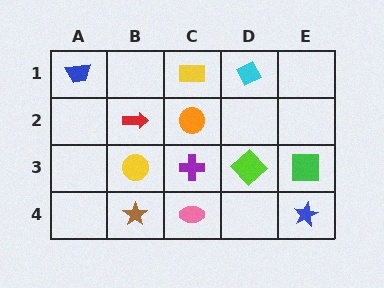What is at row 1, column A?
A blue trapezoid.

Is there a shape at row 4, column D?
No, that cell is empty.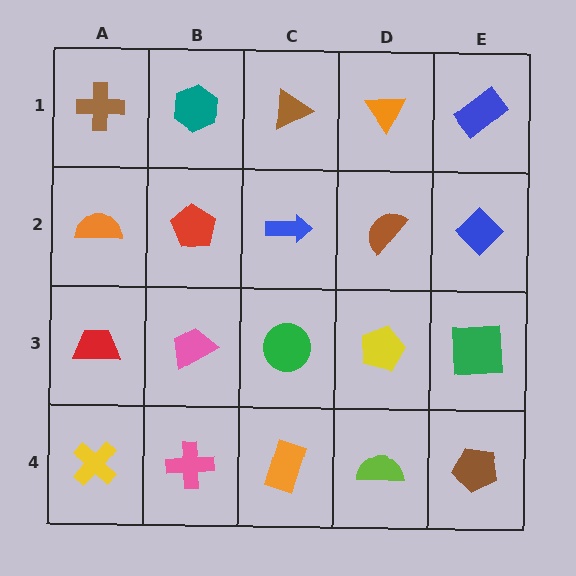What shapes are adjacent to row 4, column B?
A pink trapezoid (row 3, column B), a yellow cross (row 4, column A), an orange rectangle (row 4, column C).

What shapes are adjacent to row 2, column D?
An orange triangle (row 1, column D), a yellow pentagon (row 3, column D), a blue arrow (row 2, column C), a blue diamond (row 2, column E).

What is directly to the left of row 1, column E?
An orange triangle.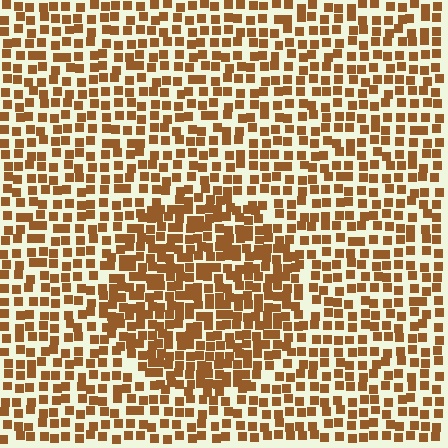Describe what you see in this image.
The image contains small brown elements arranged at two different densities. A circle-shaped region is visible where the elements are more densely packed than the surrounding area.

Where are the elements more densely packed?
The elements are more densely packed inside the circle boundary.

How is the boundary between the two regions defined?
The boundary is defined by a change in element density (approximately 1.6x ratio). All elements are the same color, size, and shape.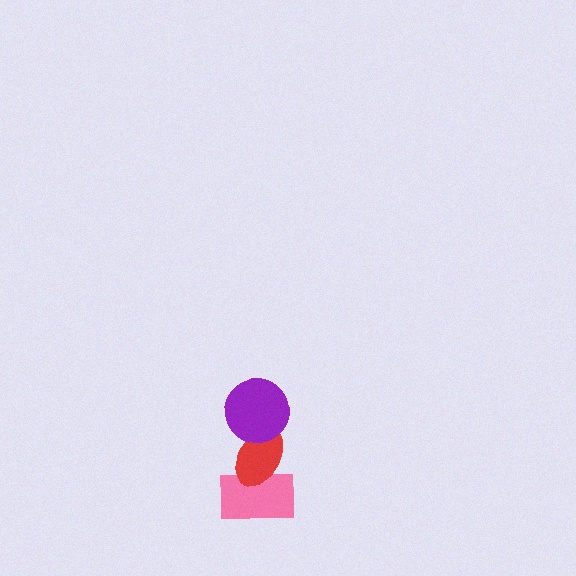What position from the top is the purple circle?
The purple circle is 1st from the top.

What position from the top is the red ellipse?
The red ellipse is 2nd from the top.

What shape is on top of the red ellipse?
The purple circle is on top of the red ellipse.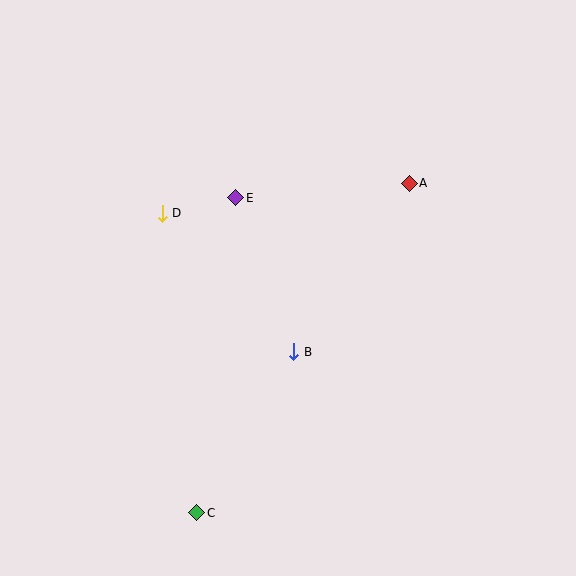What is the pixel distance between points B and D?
The distance between B and D is 191 pixels.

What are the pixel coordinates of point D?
Point D is at (162, 213).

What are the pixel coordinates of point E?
Point E is at (236, 198).